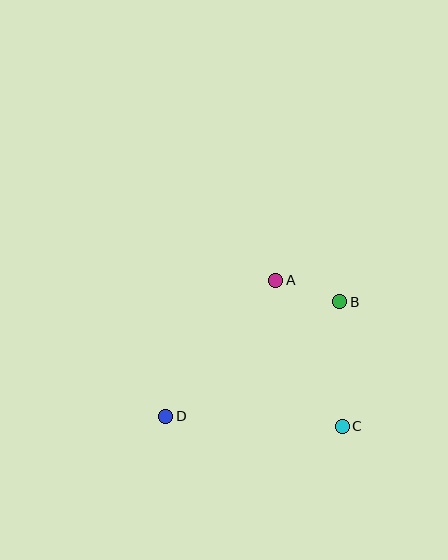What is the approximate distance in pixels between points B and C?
The distance between B and C is approximately 124 pixels.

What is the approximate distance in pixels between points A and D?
The distance between A and D is approximately 175 pixels.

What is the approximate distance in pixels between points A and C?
The distance between A and C is approximately 160 pixels.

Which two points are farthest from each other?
Points B and D are farthest from each other.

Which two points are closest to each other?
Points A and B are closest to each other.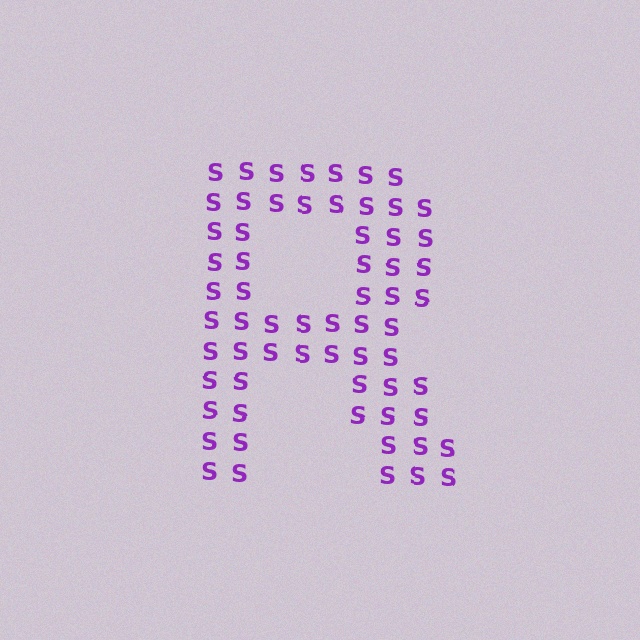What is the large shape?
The large shape is the letter R.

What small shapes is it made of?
It is made of small letter S's.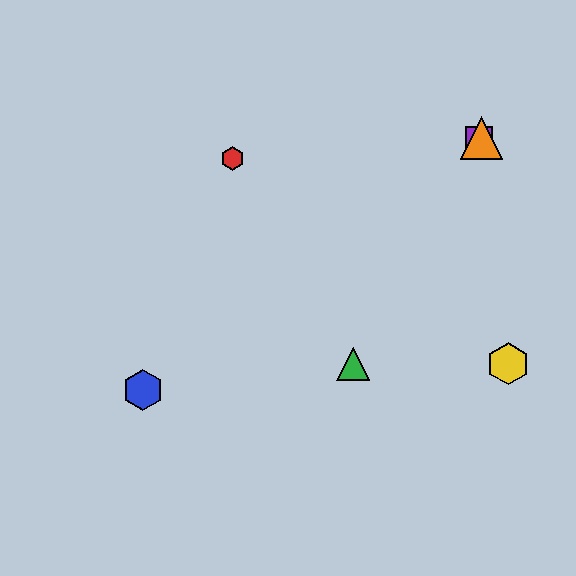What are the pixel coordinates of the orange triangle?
The orange triangle is at (482, 138).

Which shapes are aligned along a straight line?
The blue hexagon, the purple square, the orange triangle are aligned along a straight line.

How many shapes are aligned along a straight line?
3 shapes (the blue hexagon, the purple square, the orange triangle) are aligned along a straight line.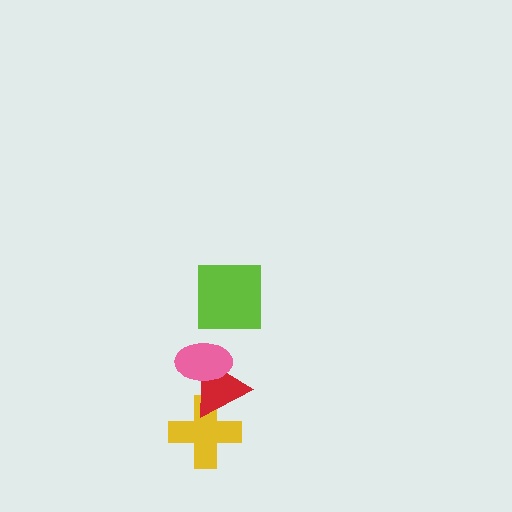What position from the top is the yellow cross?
The yellow cross is 4th from the top.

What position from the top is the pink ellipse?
The pink ellipse is 2nd from the top.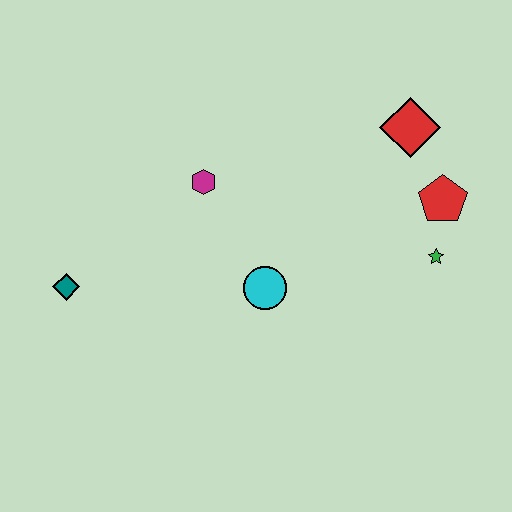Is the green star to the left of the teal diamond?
No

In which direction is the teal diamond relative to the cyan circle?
The teal diamond is to the left of the cyan circle.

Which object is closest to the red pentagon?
The green star is closest to the red pentagon.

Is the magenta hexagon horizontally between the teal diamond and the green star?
Yes